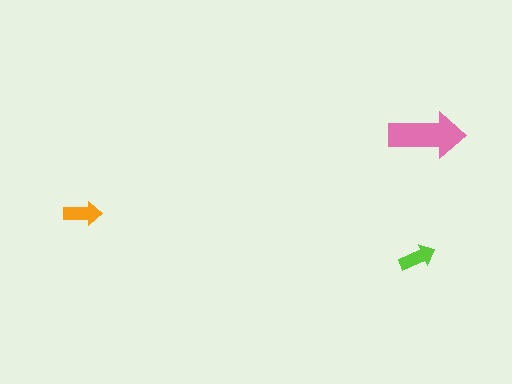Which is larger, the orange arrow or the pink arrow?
The pink one.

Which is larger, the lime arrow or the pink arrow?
The pink one.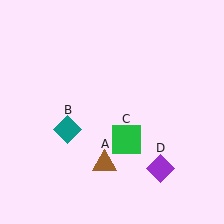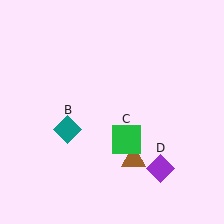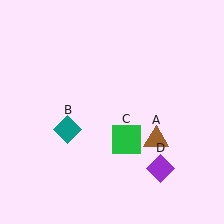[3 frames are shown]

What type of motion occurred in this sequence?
The brown triangle (object A) rotated counterclockwise around the center of the scene.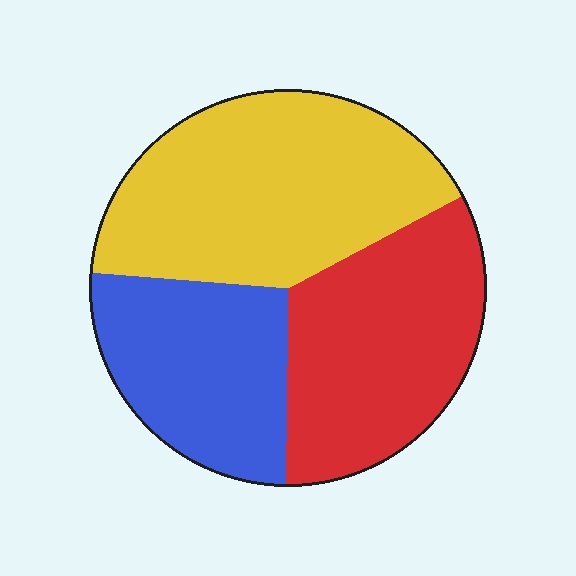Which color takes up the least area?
Blue, at roughly 25%.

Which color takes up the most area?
Yellow, at roughly 40%.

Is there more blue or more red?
Red.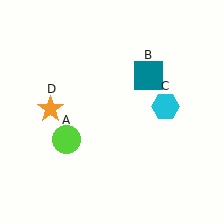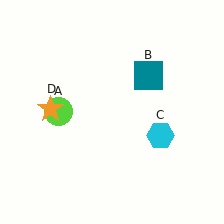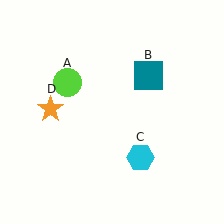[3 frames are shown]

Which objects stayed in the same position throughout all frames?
Teal square (object B) and orange star (object D) remained stationary.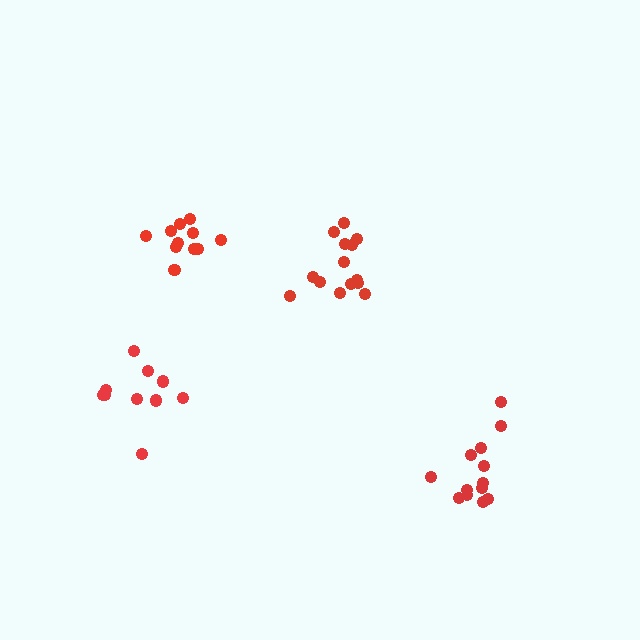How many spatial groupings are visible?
There are 4 spatial groupings.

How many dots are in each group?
Group 1: 13 dots, Group 2: 10 dots, Group 3: 14 dots, Group 4: 11 dots (48 total).